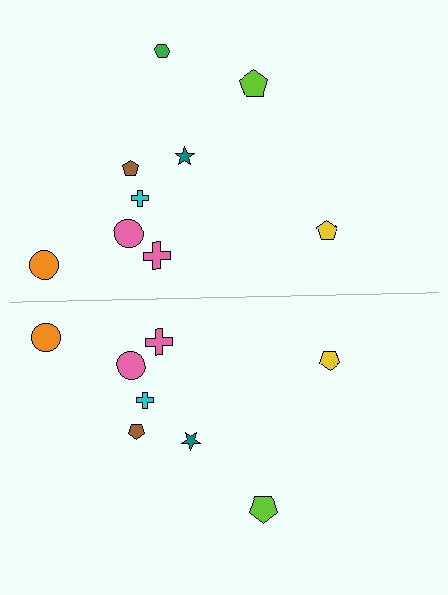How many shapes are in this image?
There are 17 shapes in this image.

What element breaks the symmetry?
A green hexagon is missing from the bottom side.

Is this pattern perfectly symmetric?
No, the pattern is not perfectly symmetric. A green hexagon is missing from the bottom side.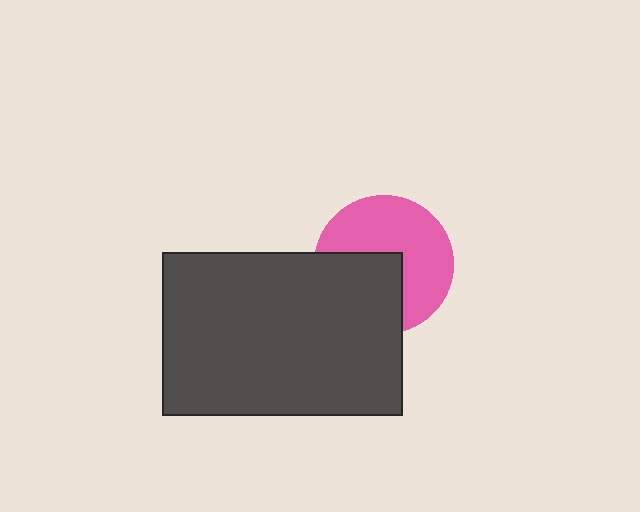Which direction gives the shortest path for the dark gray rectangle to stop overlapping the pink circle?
Moving toward the lower-left gives the shortest separation.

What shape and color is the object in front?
The object in front is a dark gray rectangle.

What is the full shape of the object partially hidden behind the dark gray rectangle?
The partially hidden object is a pink circle.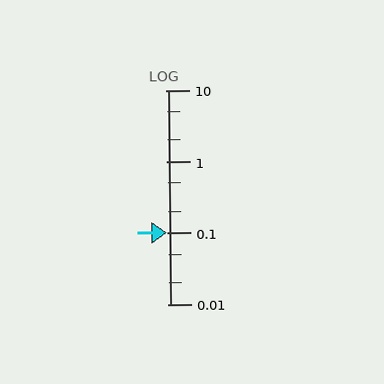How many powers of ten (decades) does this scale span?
The scale spans 3 decades, from 0.01 to 10.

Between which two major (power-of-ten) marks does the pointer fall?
The pointer is between 0.1 and 1.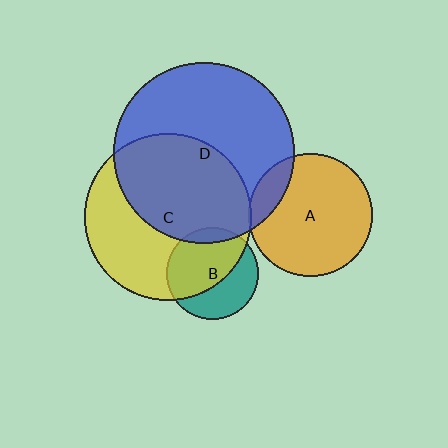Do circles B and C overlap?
Yes.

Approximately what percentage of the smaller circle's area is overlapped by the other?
Approximately 60%.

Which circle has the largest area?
Circle D (blue).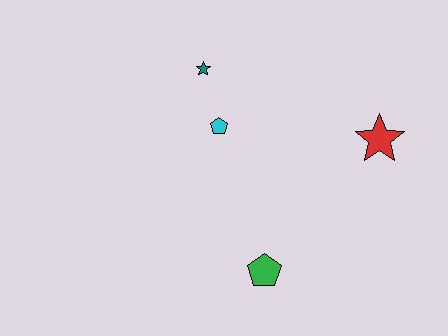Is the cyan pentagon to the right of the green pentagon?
No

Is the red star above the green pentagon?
Yes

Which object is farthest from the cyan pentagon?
The red star is farthest from the cyan pentagon.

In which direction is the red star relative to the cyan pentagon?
The red star is to the right of the cyan pentagon.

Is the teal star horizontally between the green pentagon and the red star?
No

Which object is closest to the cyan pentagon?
The teal star is closest to the cyan pentagon.